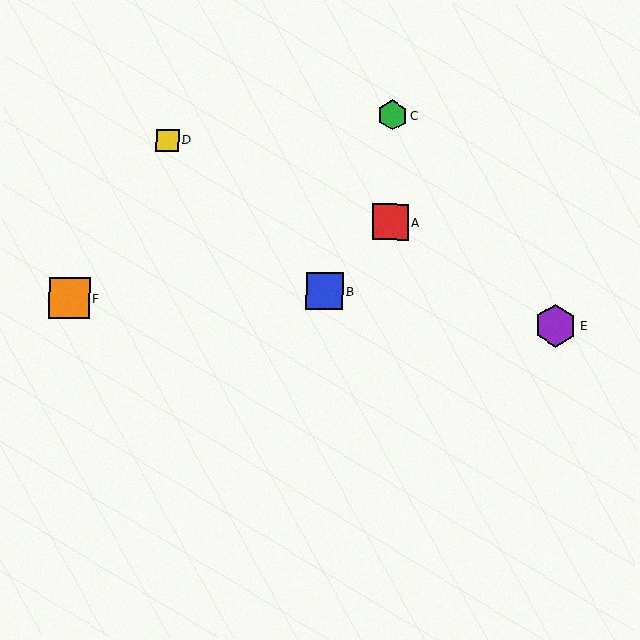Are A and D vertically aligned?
No, A is at x≈390 and D is at x≈167.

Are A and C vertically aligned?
Yes, both are at x≈390.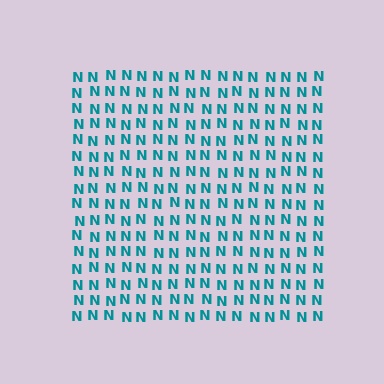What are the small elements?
The small elements are letter N's.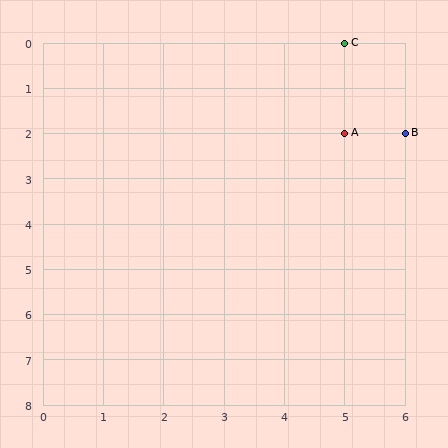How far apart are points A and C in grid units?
Points A and C are 2 rows apart.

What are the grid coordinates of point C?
Point C is at grid coordinates (5, 0).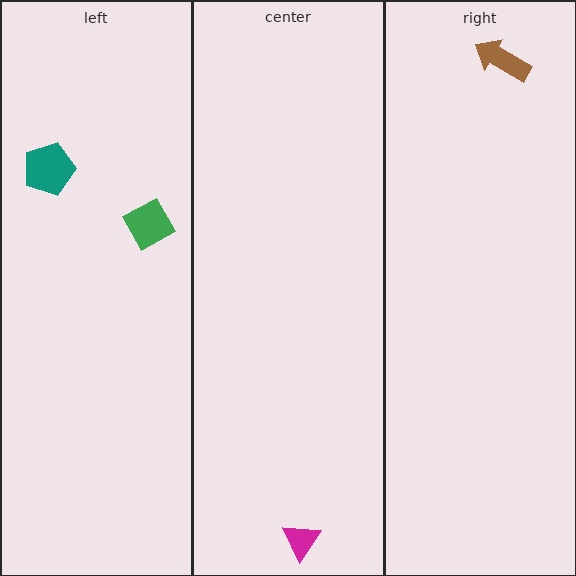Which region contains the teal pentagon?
The left region.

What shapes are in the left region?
The green diamond, the teal pentagon.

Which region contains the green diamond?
The left region.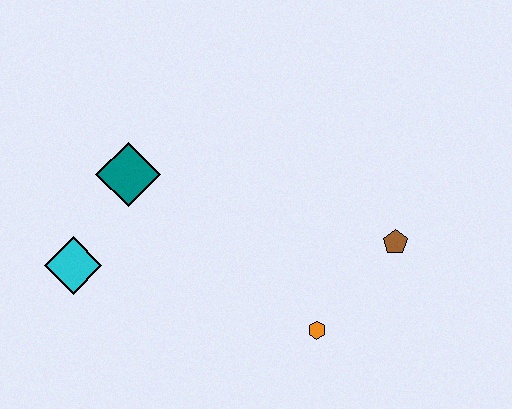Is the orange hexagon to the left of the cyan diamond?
No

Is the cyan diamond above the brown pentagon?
No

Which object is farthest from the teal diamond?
The brown pentagon is farthest from the teal diamond.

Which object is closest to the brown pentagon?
The orange hexagon is closest to the brown pentagon.